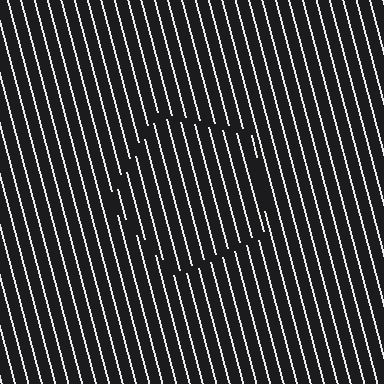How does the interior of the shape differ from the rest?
The interior of the shape contains the same grating, shifted by half a period — the contour is defined by the phase discontinuity where line-ends from the inner and outer gratings abut.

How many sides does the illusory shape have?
5 sides — the line-ends trace a pentagon.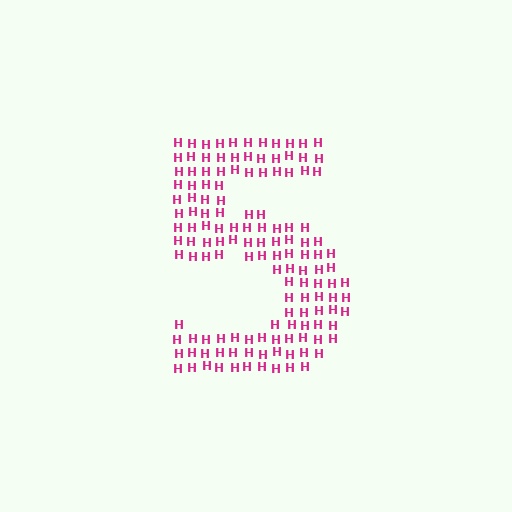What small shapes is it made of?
It is made of small letter H's.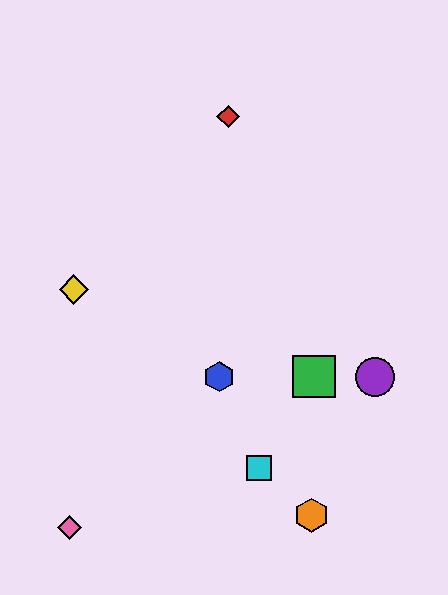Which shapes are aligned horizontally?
The blue hexagon, the green square, the purple circle are aligned horizontally.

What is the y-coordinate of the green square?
The green square is at y≈377.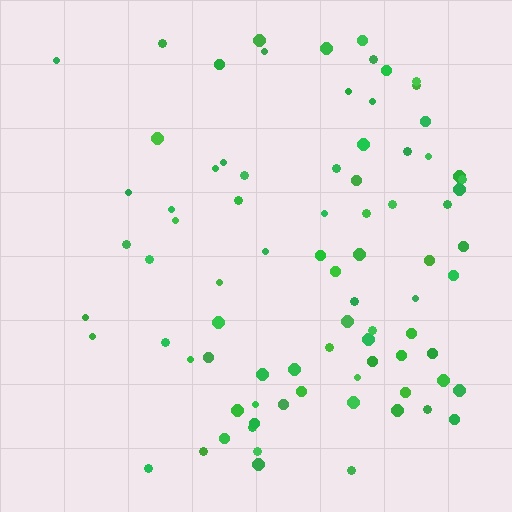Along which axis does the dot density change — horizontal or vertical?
Horizontal.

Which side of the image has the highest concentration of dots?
The right.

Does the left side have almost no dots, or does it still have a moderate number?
Still a moderate number, just noticeably fewer than the right.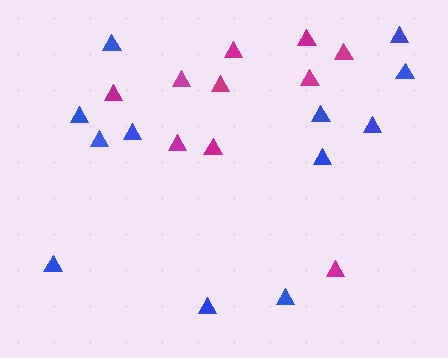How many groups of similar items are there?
There are 2 groups: one group of magenta triangles (10) and one group of blue triangles (12).